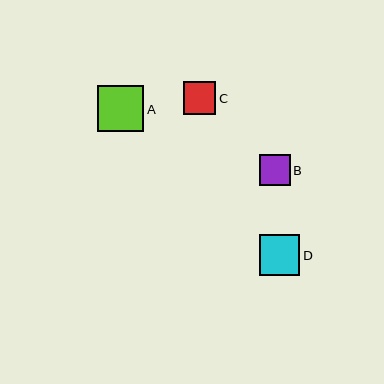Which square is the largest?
Square A is the largest with a size of approximately 46 pixels.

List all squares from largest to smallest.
From largest to smallest: A, D, C, B.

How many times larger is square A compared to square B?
Square A is approximately 1.5 times the size of square B.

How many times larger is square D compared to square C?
Square D is approximately 1.2 times the size of square C.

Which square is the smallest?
Square B is the smallest with a size of approximately 31 pixels.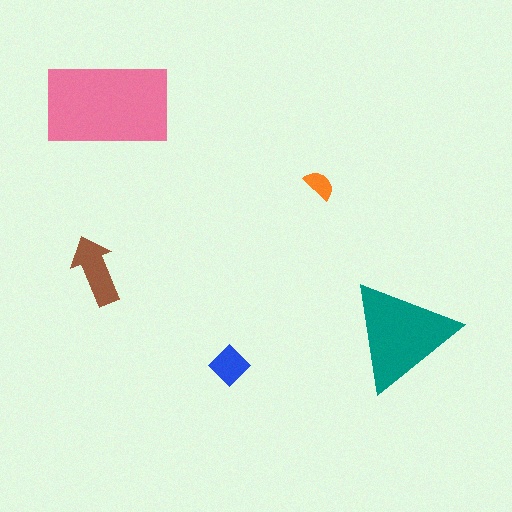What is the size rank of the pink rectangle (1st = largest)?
1st.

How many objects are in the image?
There are 5 objects in the image.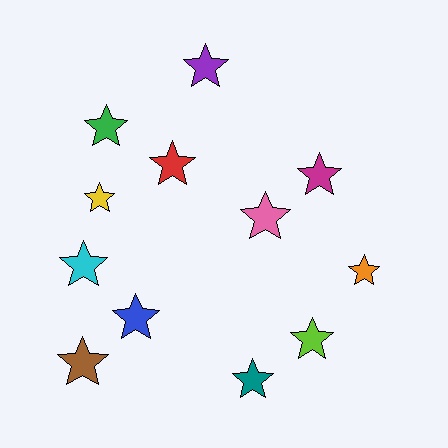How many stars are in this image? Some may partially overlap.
There are 12 stars.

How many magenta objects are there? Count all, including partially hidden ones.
There is 1 magenta object.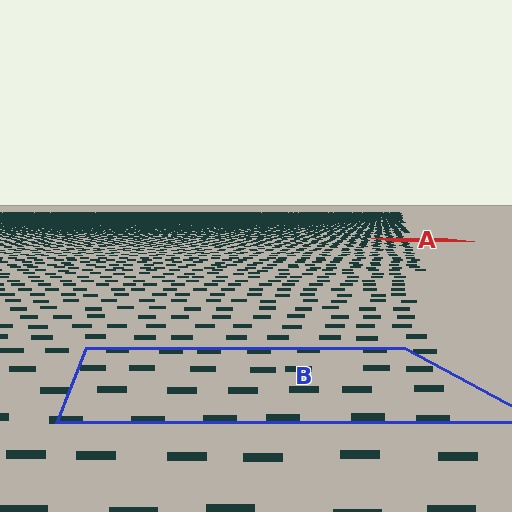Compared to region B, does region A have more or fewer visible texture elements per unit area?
Region A has more texture elements per unit area — they are packed more densely because it is farther away.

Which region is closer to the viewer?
Region B is closer. The texture elements there are larger and more spread out.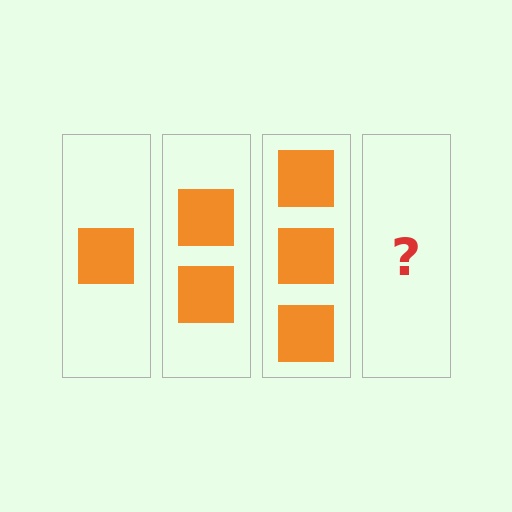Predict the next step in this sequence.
The next step is 4 squares.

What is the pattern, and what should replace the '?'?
The pattern is that each step adds one more square. The '?' should be 4 squares.